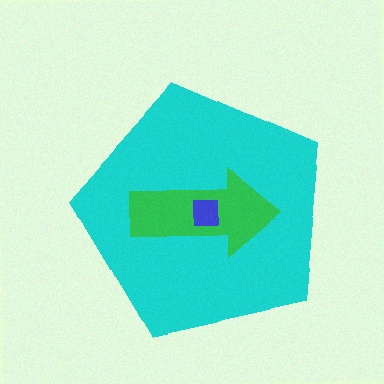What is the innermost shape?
The blue square.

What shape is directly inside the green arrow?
The blue square.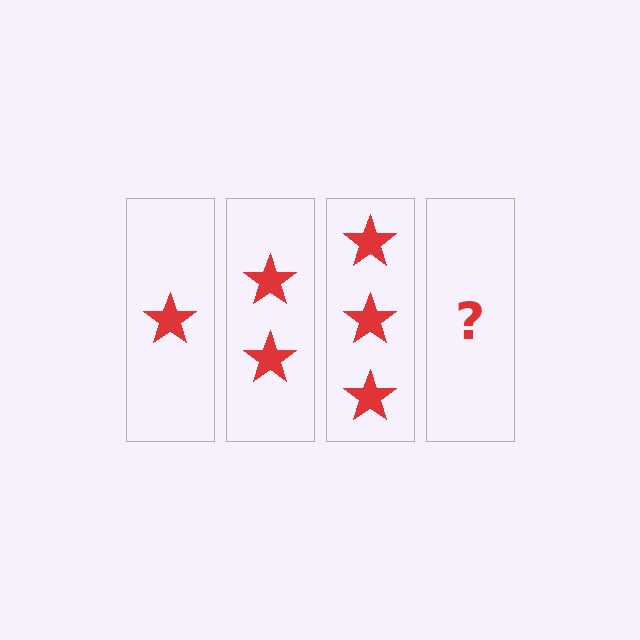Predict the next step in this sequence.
The next step is 4 stars.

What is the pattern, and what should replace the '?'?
The pattern is that each step adds one more star. The '?' should be 4 stars.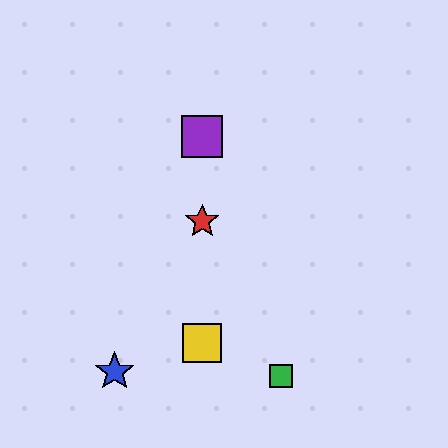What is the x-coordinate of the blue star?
The blue star is at x≈115.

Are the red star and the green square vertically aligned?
No, the red star is at x≈202 and the green square is at x≈281.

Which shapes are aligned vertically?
The red star, the yellow square, the purple square are aligned vertically.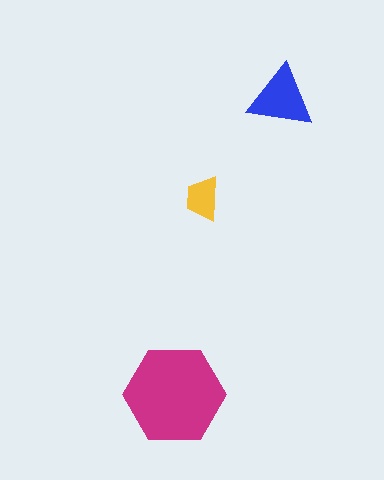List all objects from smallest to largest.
The yellow trapezoid, the blue triangle, the magenta hexagon.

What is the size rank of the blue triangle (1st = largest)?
2nd.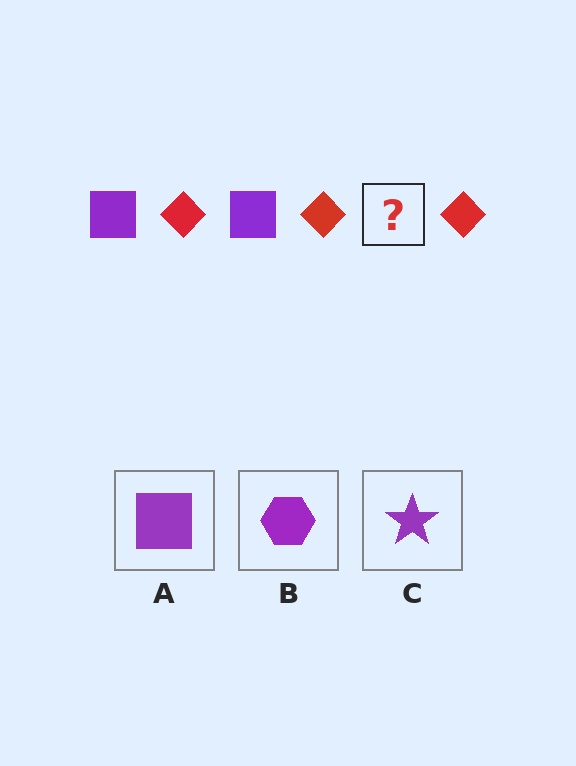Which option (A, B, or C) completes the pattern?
A.